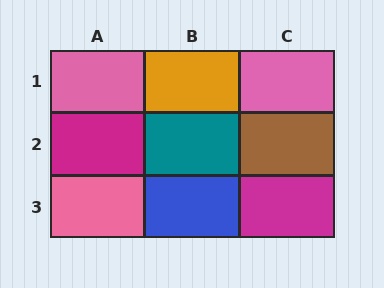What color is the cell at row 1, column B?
Orange.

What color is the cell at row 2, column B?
Teal.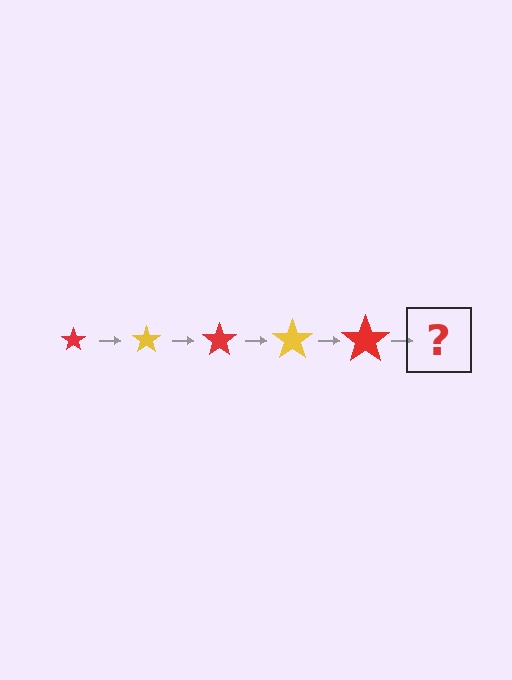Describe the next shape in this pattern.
It should be a yellow star, larger than the previous one.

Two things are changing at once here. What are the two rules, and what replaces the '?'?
The two rules are that the star grows larger each step and the color cycles through red and yellow. The '?' should be a yellow star, larger than the previous one.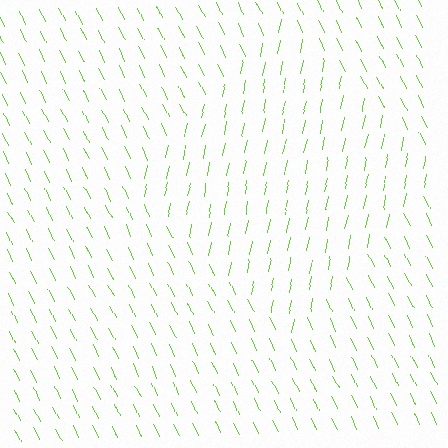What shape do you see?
I see a diamond.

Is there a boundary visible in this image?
Yes, there is a texture boundary formed by a change in line orientation.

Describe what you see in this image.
The image is filled with small lime line segments. A diamond region in the image has lines oriented differently from the surrounding lines, creating a visible texture boundary.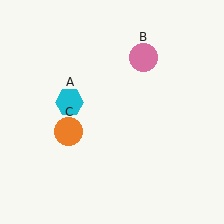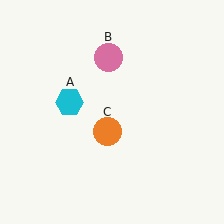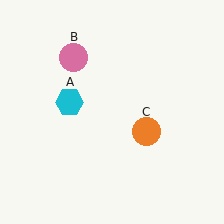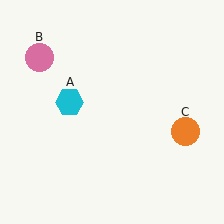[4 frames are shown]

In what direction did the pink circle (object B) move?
The pink circle (object B) moved left.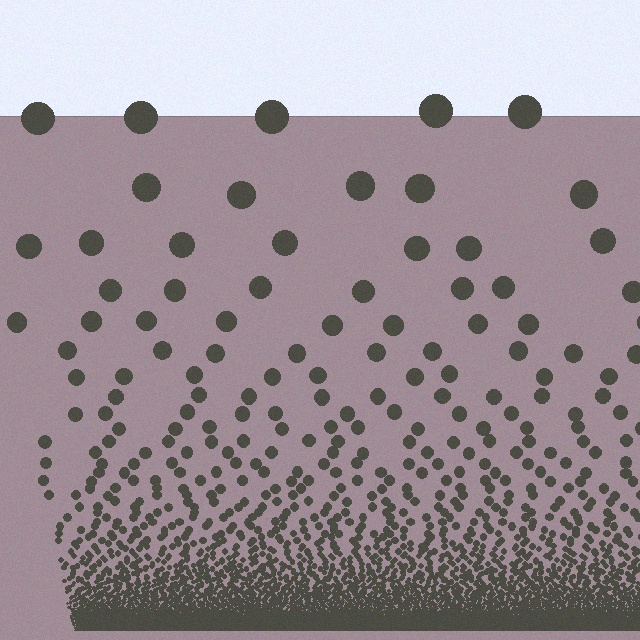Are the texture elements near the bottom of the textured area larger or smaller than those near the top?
Smaller. The gradient is inverted — elements near the bottom are smaller and denser.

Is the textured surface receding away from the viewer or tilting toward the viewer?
The surface appears to tilt toward the viewer. Texture elements get larger and sparser toward the top.